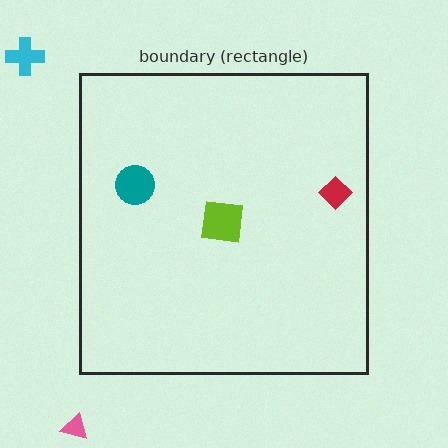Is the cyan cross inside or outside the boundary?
Outside.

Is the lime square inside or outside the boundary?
Inside.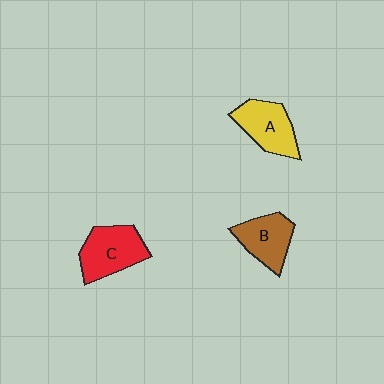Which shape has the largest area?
Shape C (red).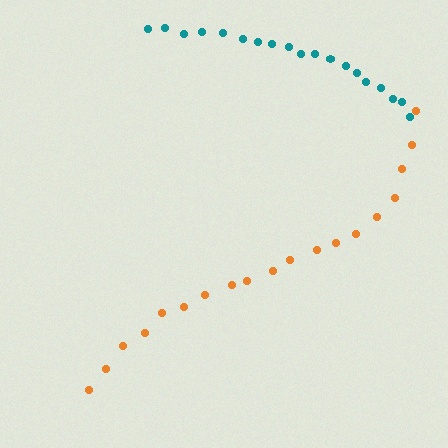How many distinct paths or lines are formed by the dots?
There are 2 distinct paths.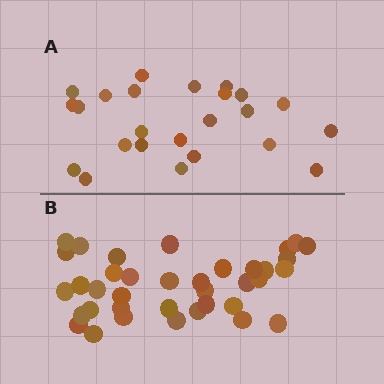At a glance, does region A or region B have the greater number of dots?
Region B (the bottom region) has more dots.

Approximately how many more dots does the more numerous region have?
Region B has approximately 15 more dots than region A.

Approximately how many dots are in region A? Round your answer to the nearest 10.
About 20 dots. (The exact count is 24, which rounds to 20.)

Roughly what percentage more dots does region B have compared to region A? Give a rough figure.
About 55% more.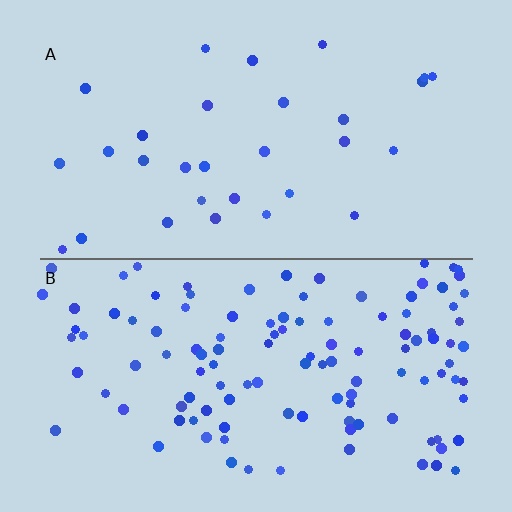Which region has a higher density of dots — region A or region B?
B (the bottom).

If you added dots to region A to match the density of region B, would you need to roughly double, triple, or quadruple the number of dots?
Approximately quadruple.